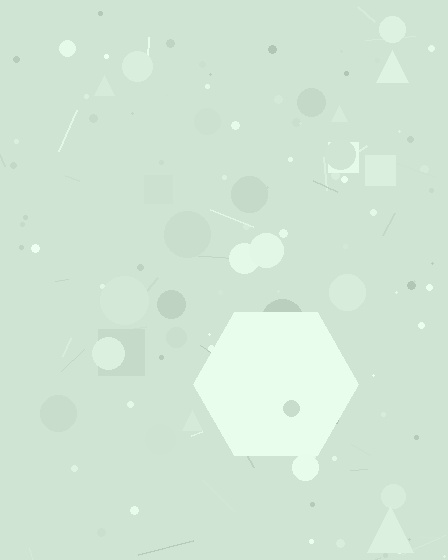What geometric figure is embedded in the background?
A hexagon is embedded in the background.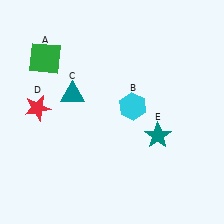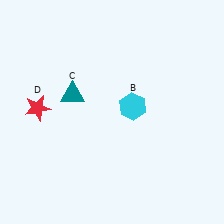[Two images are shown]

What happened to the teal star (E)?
The teal star (E) was removed in Image 2. It was in the bottom-right area of Image 1.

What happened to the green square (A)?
The green square (A) was removed in Image 2. It was in the top-left area of Image 1.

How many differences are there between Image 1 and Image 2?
There are 2 differences between the two images.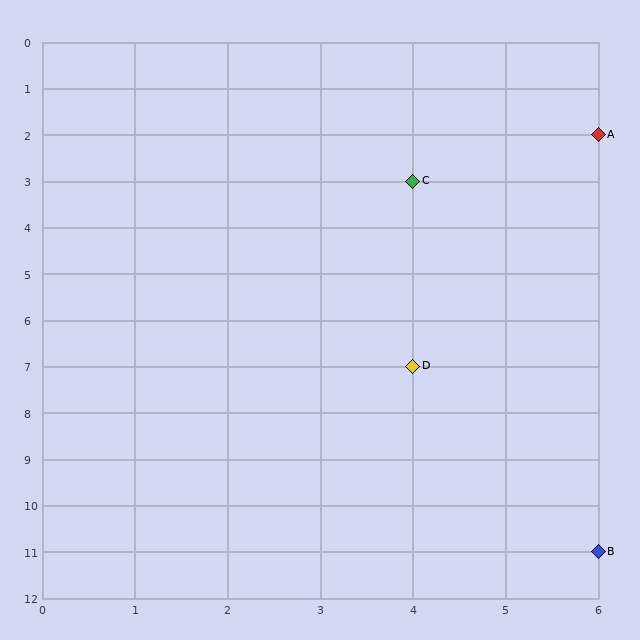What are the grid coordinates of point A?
Point A is at grid coordinates (6, 2).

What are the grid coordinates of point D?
Point D is at grid coordinates (4, 7).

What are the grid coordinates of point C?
Point C is at grid coordinates (4, 3).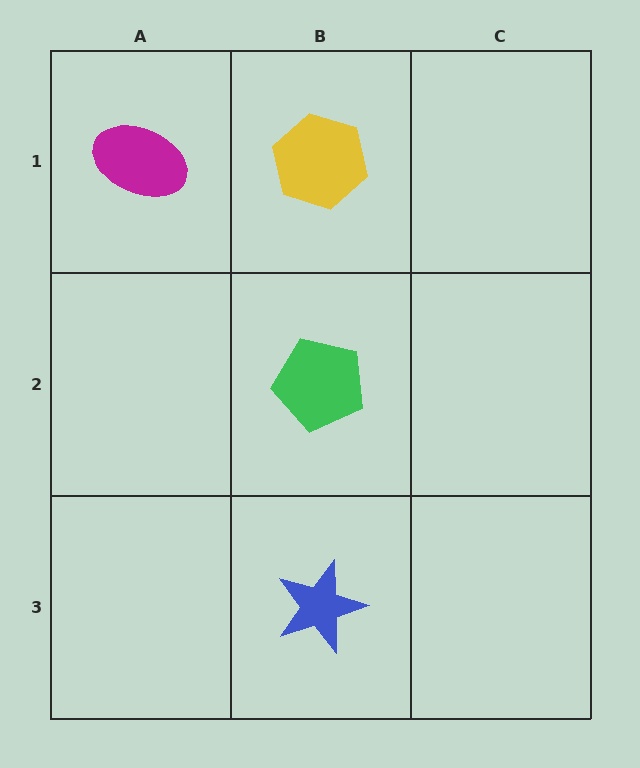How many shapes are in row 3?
1 shape.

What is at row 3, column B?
A blue star.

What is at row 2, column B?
A green pentagon.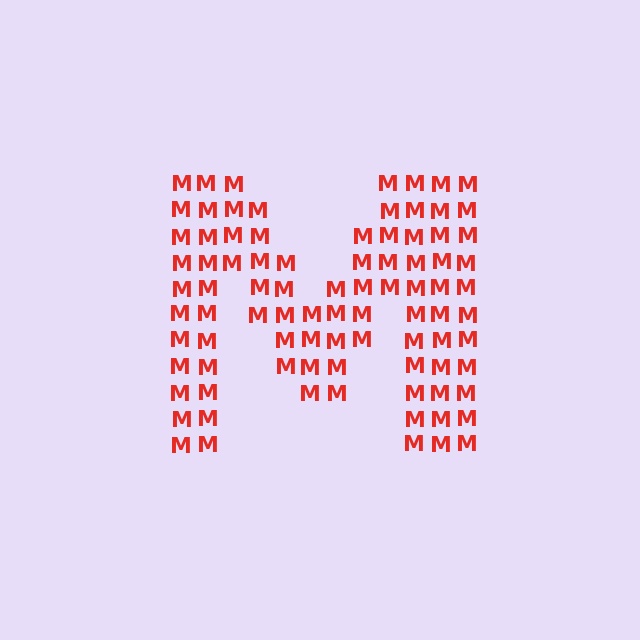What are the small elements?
The small elements are letter M's.